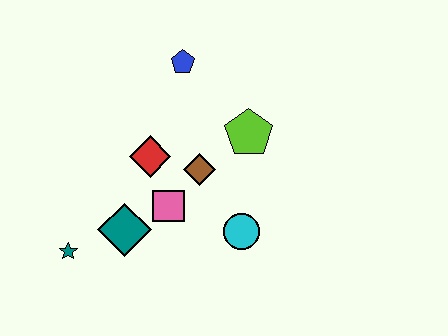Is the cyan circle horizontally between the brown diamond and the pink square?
No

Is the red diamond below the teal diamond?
No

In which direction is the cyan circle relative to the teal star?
The cyan circle is to the right of the teal star.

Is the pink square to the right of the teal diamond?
Yes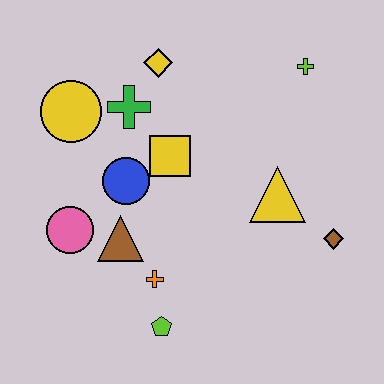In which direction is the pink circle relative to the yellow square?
The pink circle is to the left of the yellow square.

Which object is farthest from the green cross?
The brown diamond is farthest from the green cross.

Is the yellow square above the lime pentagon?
Yes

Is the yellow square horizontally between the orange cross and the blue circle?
No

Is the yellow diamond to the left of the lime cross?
Yes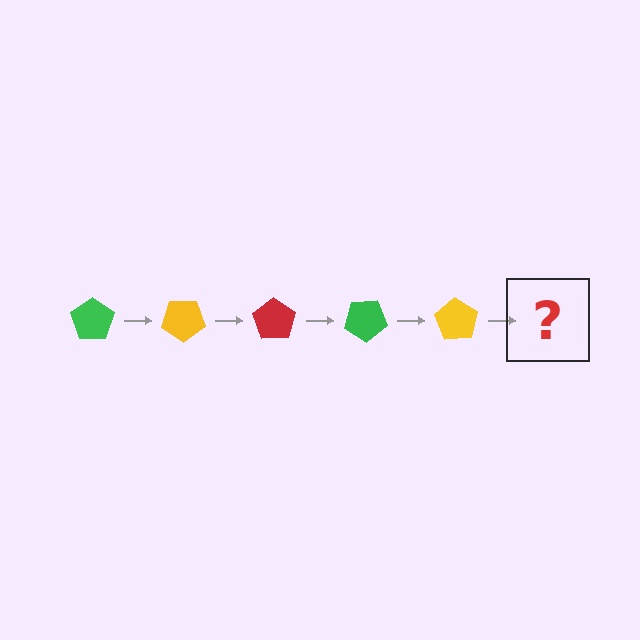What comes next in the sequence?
The next element should be a red pentagon, rotated 175 degrees from the start.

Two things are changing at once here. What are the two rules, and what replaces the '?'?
The two rules are that it rotates 35 degrees each step and the color cycles through green, yellow, and red. The '?' should be a red pentagon, rotated 175 degrees from the start.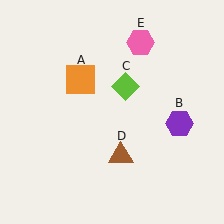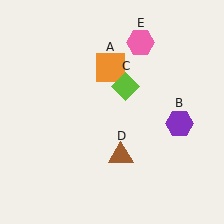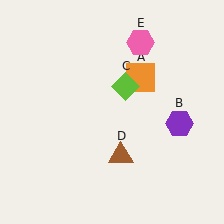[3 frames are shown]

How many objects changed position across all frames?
1 object changed position: orange square (object A).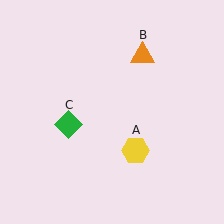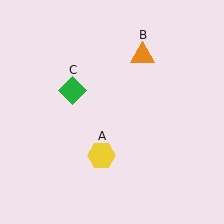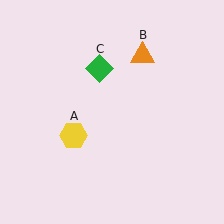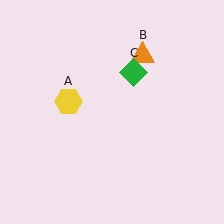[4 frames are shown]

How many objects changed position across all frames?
2 objects changed position: yellow hexagon (object A), green diamond (object C).